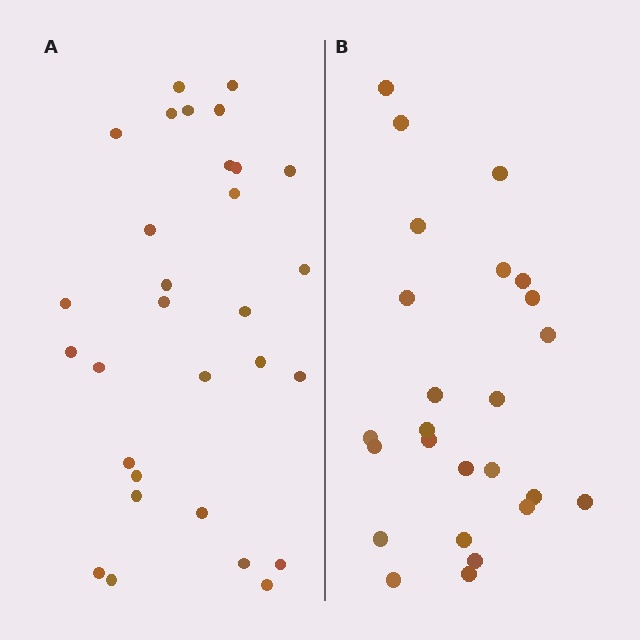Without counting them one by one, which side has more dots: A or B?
Region A (the left region) has more dots.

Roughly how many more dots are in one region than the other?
Region A has about 5 more dots than region B.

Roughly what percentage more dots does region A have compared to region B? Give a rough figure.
About 20% more.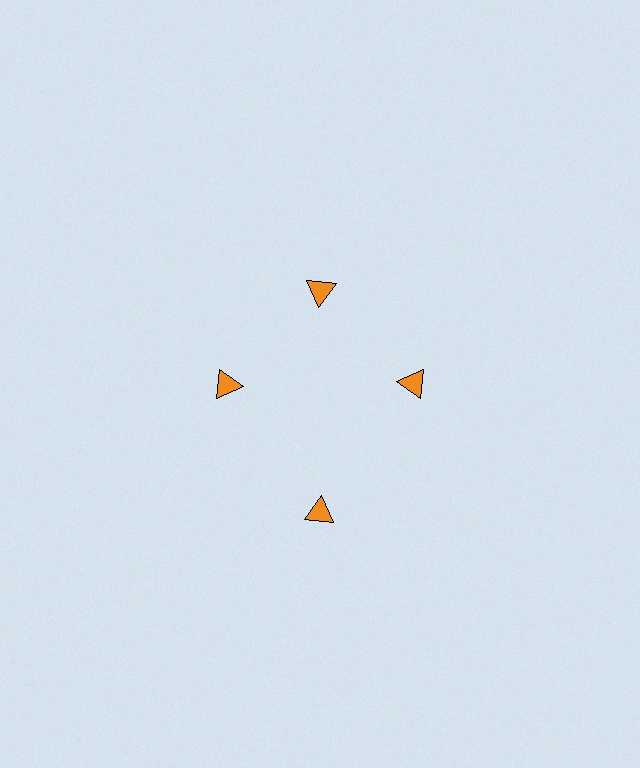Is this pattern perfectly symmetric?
No. The 4 orange triangles are arranged in a ring, but one element near the 6 o'clock position is pushed outward from the center, breaking the 4-fold rotational symmetry.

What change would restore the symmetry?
The symmetry would be restored by moving it inward, back onto the ring so that all 4 triangles sit at equal angles and equal distance from the center.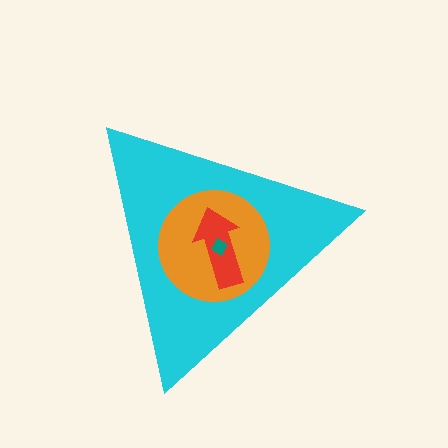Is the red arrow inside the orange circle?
Yes.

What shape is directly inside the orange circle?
The red arrow.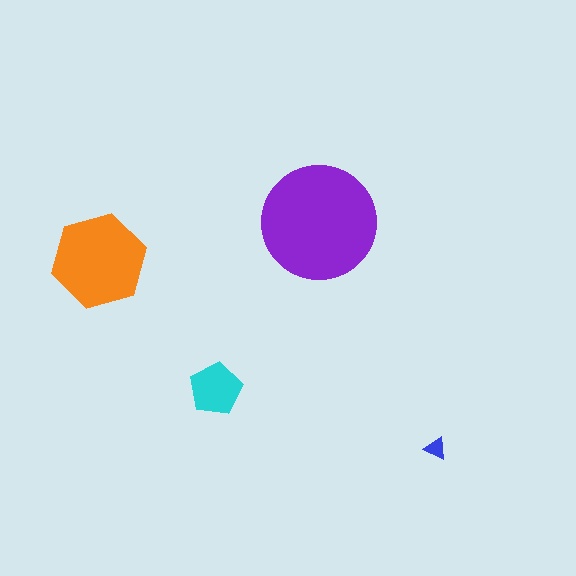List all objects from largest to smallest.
The purple circle, the orange hexagon, the cyan pentagon, the blue triangle.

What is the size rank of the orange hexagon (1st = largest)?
2nd.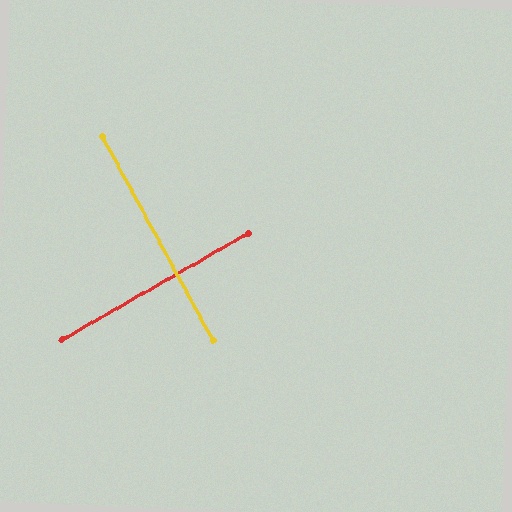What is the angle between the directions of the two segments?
Approximately 89 degrees.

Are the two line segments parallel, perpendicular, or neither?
Perpendicular — they meet at approximately 89°.